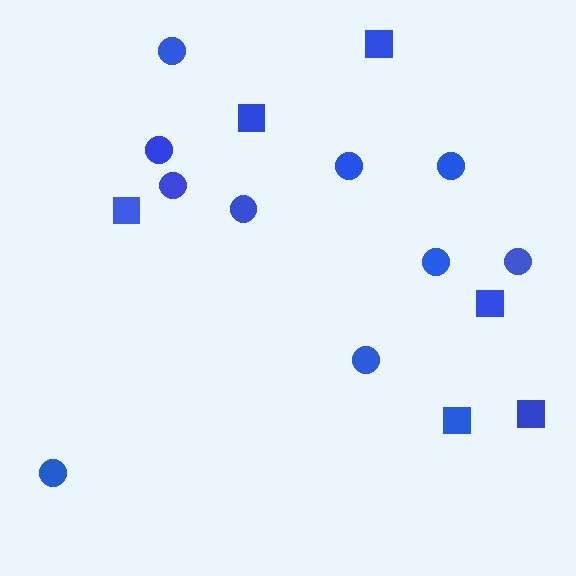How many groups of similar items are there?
There are 2 groups: one group of circles (10) and one group of squares (6).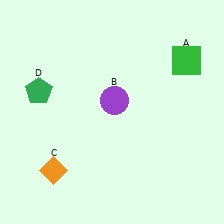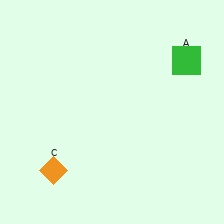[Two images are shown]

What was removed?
The green pentagon (D), the purple circle (B) were removed in Image 2.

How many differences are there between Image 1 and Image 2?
There are 2 differences between the two images.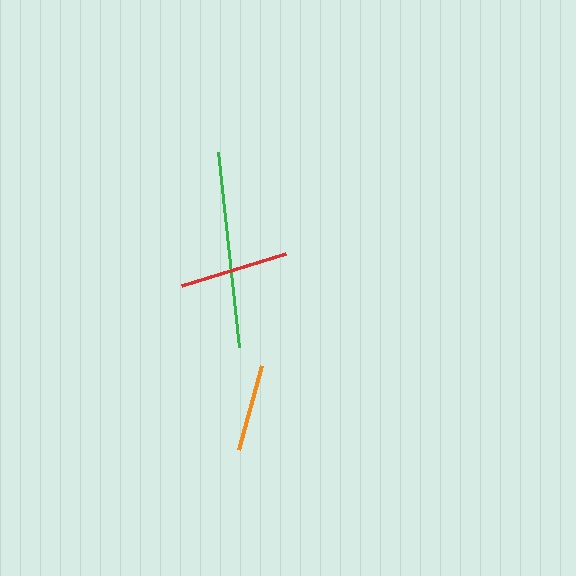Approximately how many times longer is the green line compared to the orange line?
The green line is approximately 2.2 times the length of the orange line.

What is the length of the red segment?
The red segment is approximately 109 pixels long.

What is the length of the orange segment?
The orange segment is approximately 88 pixels long.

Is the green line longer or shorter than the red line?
The green line is longer than the red line.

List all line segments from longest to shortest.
From longest to shortest: green, red, orange.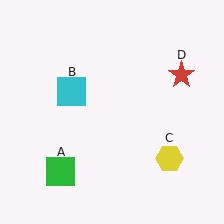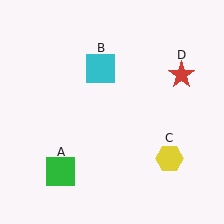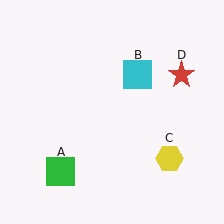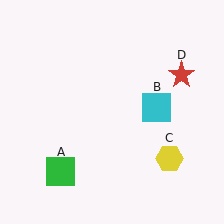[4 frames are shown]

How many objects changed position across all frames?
1 object changed position: cyan square (object B).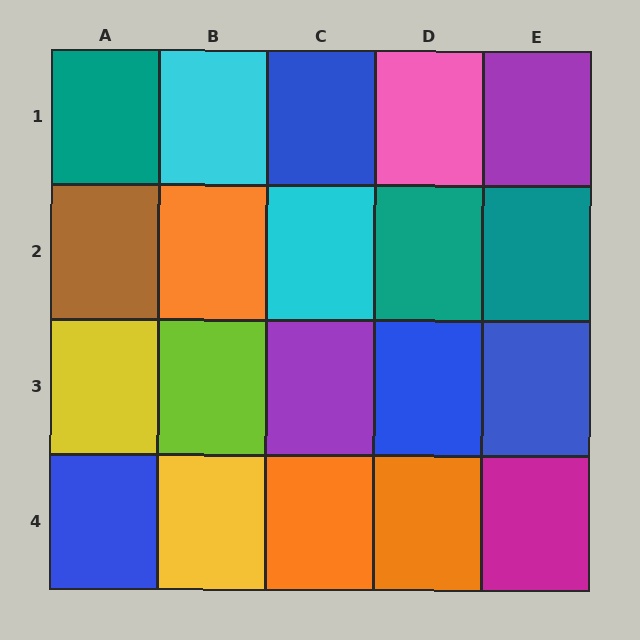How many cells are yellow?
2 cells are yellow.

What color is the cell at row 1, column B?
Cyan.